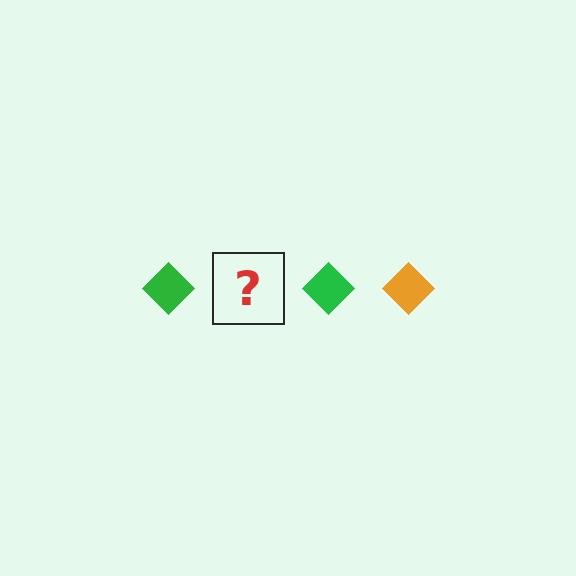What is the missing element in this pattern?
The missing element is an orange diamond.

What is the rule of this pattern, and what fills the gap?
The rule is that the pattern cycles through green, orange diamonds. The gap should be filled with an orange diamond.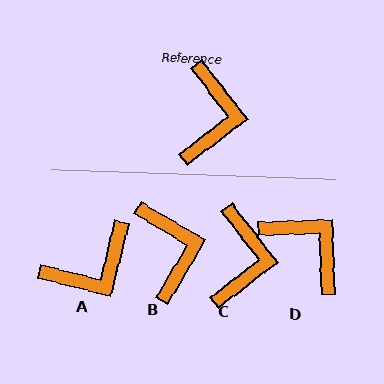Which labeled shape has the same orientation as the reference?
C.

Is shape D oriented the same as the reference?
No, it is off by about 55 degrees.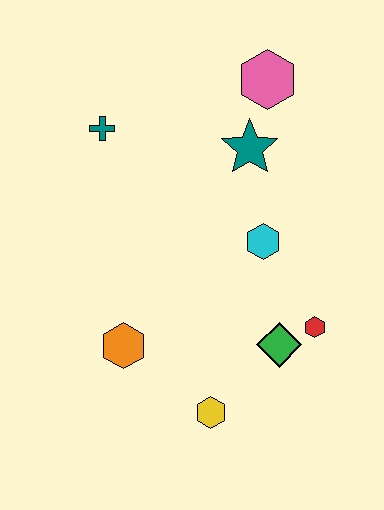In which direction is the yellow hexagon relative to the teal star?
The yellow hexagon is below the teal star.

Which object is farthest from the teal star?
The yellow hexagon is farthest from the teal star.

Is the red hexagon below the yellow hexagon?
No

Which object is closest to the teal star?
The pink hexagon is closest to the teal star.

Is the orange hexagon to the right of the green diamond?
No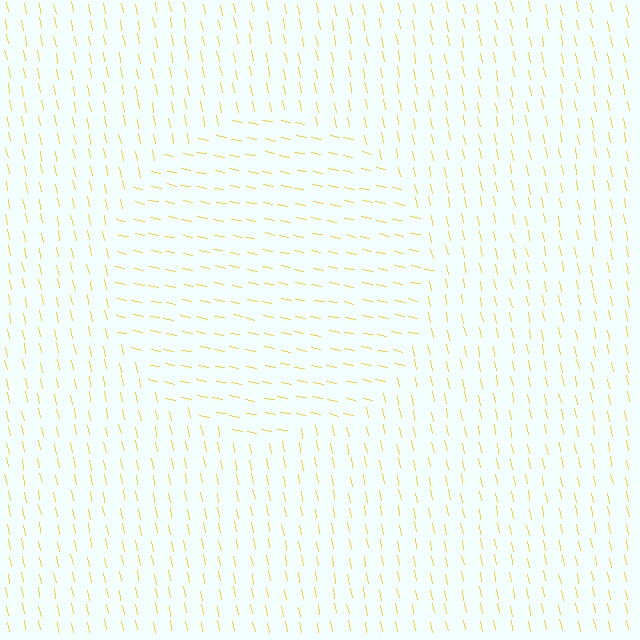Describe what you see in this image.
The image is filled with small yellow line segments. A circle region in the image has lines oriented differently from the surrounding lines, creating a visible texture boundary.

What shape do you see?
I see a circle.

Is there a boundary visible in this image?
Yes, there is a texture boundary formed by a change in line orientation.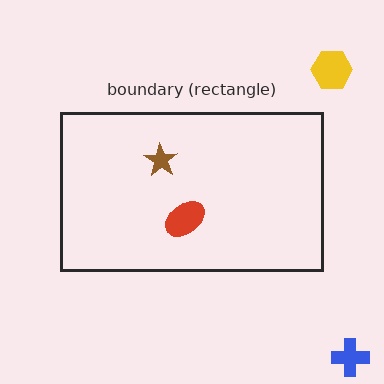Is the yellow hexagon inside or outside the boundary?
Outside.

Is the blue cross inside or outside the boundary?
Outside.